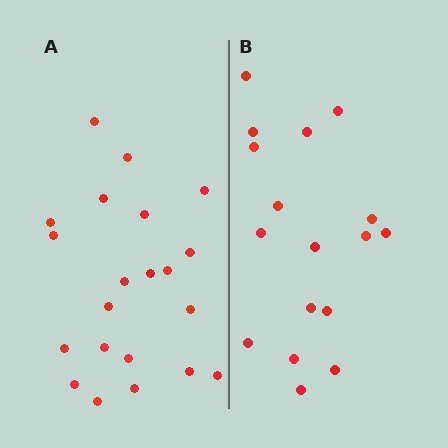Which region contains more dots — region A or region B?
Region A (the left region) has more dots.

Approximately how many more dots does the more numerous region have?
Region A has about 4 more dots than region B.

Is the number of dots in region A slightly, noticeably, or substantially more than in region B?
Region A has only slightly more — the two regions are fairly close. The ratio is roughly 1.2 to 1.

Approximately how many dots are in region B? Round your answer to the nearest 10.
About 20 dots. (The exact count is 17, which rounds to 20.)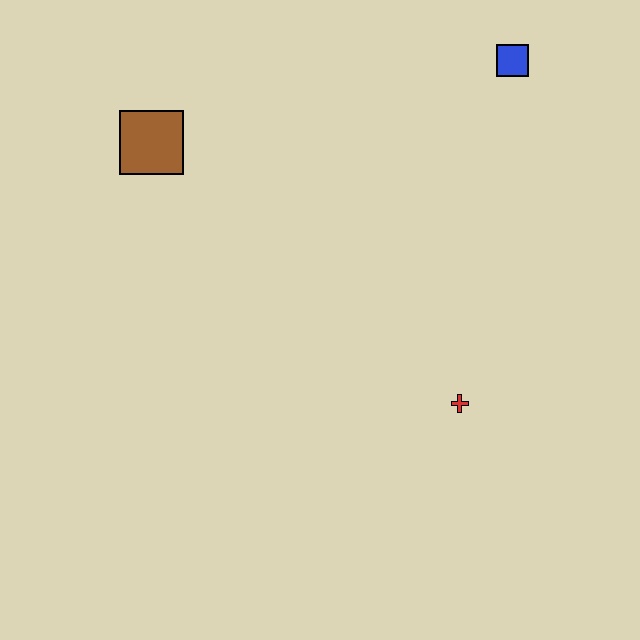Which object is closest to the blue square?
The red cross is closest to the blue square.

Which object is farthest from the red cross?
The brown square is farthest from the red cross.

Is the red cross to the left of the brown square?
No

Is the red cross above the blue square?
No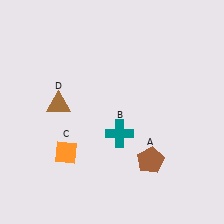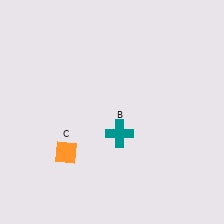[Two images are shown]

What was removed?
The brown pentagon (A), the brown triangle (D) were removed in Image 2.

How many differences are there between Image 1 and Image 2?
There are 2 differences between the two images.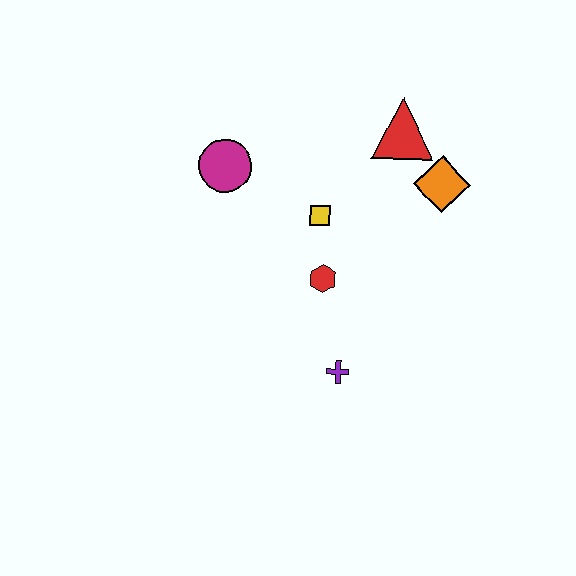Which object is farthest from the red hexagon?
The red triangle is farthest from the red hexagon.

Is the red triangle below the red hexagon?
No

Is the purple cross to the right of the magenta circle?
Yes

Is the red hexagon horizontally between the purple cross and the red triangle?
No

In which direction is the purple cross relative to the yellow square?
The purple cross is below the yellow square.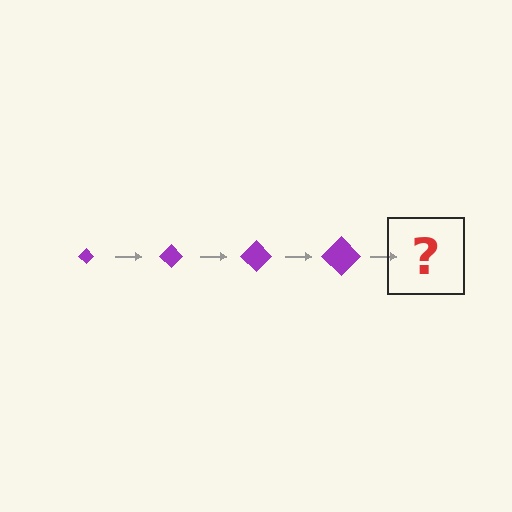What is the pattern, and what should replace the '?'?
The pattern is that the diamond gets progressively larger each step. The '?' should be a purple diamond, larger than the previous one.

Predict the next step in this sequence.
The next step is a purple diamond, larger than the previous one.